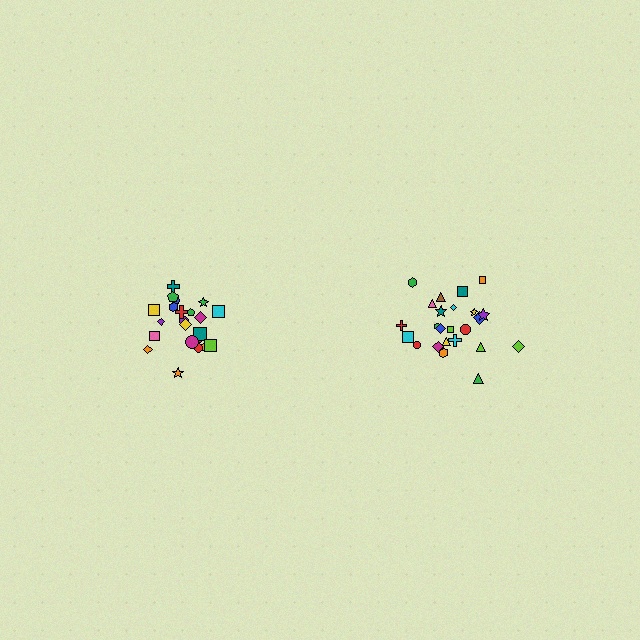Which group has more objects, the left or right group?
The right group.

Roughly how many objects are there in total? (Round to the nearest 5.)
Roughly 45 objects in total.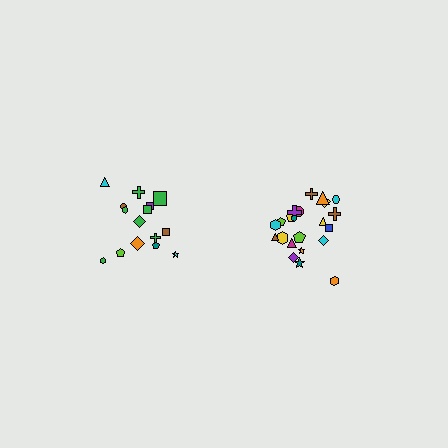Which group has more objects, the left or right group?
The right group.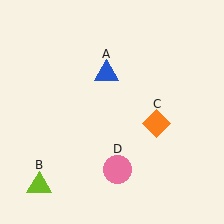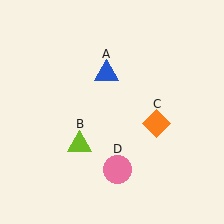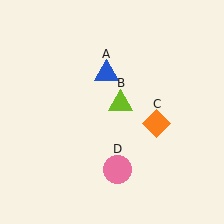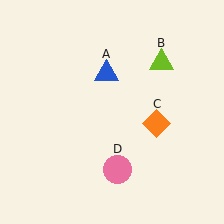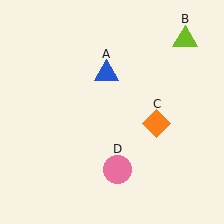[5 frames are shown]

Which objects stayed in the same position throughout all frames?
Blue triangle (object A) and orange diamond (object C) and pink circle (object D) remained stationary.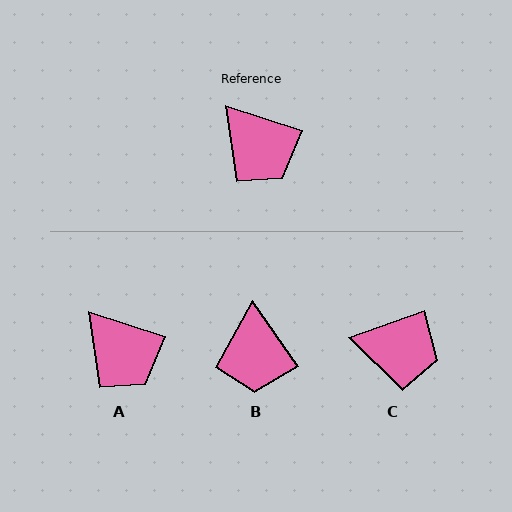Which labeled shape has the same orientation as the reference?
A.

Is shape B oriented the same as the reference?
No, it is off by about 37 degrees.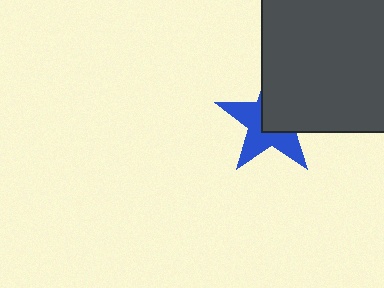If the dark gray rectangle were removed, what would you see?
You would see the complete blue star.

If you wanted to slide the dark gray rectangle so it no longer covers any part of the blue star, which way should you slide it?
Slide it toward the upper-right — that is the most direct way to separate the two shapes.